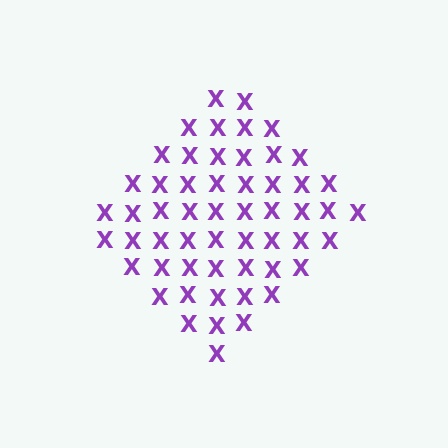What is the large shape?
The large shape is a diamond.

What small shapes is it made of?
It is made of small letter X's.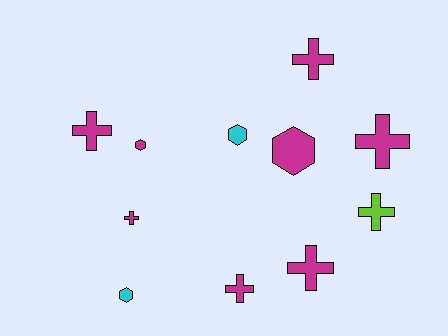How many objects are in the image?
There are 11 objects.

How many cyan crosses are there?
There are no cyan crosses.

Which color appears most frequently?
Magenta, with 8 objects.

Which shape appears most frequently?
Cross, with 7 objects.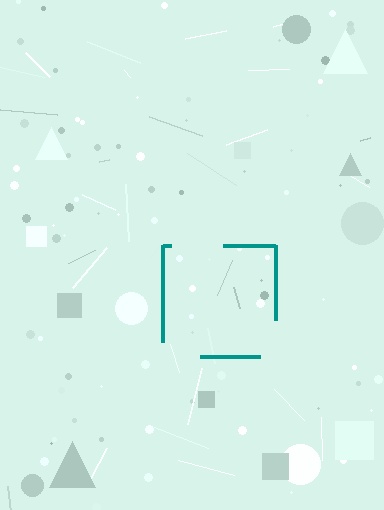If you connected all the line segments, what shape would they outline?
They would outline a square.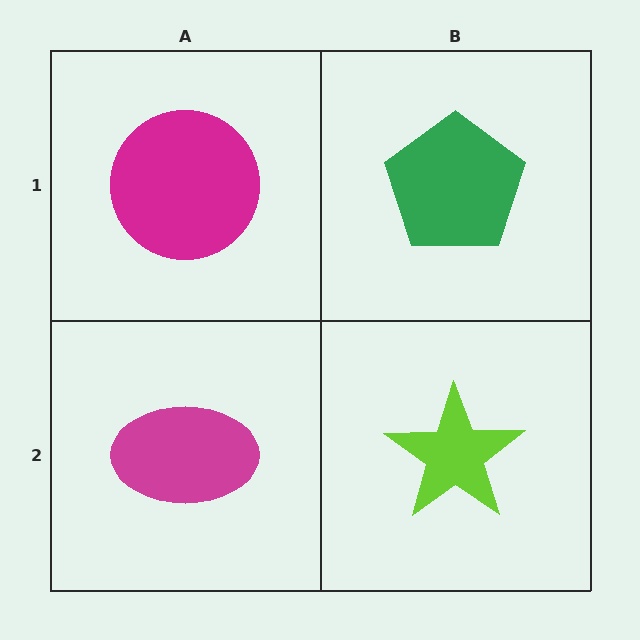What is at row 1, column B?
A green pentagon.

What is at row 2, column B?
A lime star.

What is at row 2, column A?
A magenta ellipse.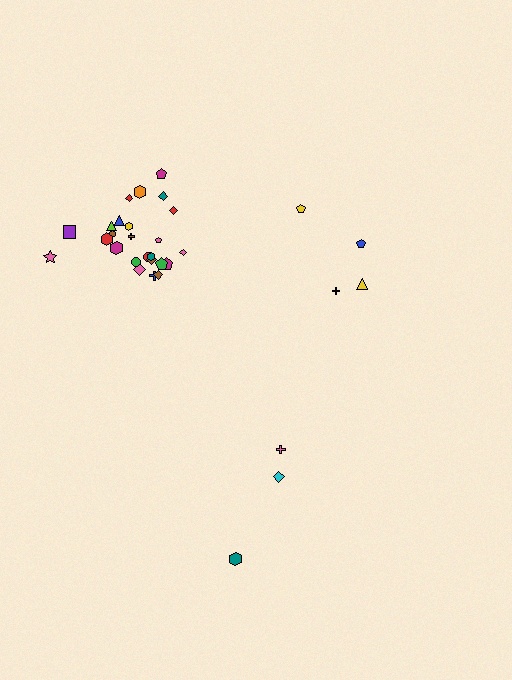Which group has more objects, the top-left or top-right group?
The top-left group.